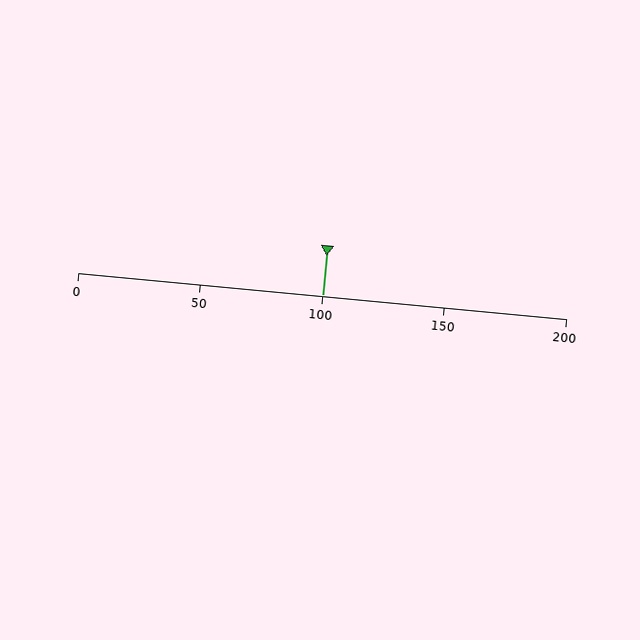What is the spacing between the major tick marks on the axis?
The major ticks are spaced 50 apart.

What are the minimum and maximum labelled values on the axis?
The axis runs from 0 to 200.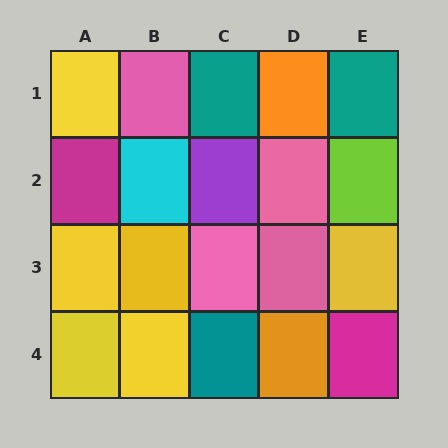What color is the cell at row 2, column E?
Lime.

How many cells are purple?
1 cell is purple.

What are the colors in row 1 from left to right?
Yellow, pink, teal, orange, teal.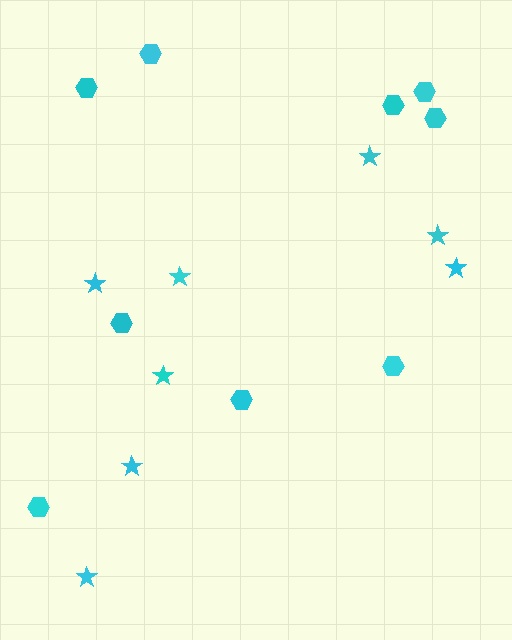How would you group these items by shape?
There are 2 groups: one group of stars (8) and one group of hexagons (9).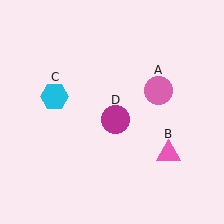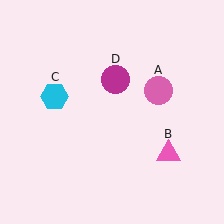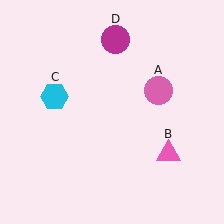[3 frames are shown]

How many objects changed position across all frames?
1 object changed position: magenta circle (object D).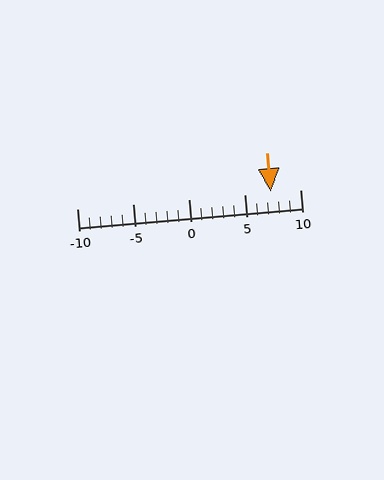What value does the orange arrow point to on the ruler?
The orange arrow points to approximately 7.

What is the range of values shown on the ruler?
The ruler shows values from -10 to 10.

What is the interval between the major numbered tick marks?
The major tick marks are spaced 5 units apart.